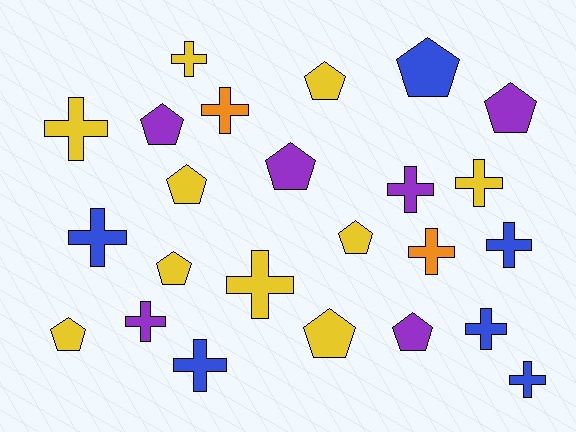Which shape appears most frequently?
Cross, with 13 objects.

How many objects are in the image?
There are 24 objects.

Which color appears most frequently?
Yellow, with 10 objects.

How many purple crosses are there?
There are 2 purple crosses.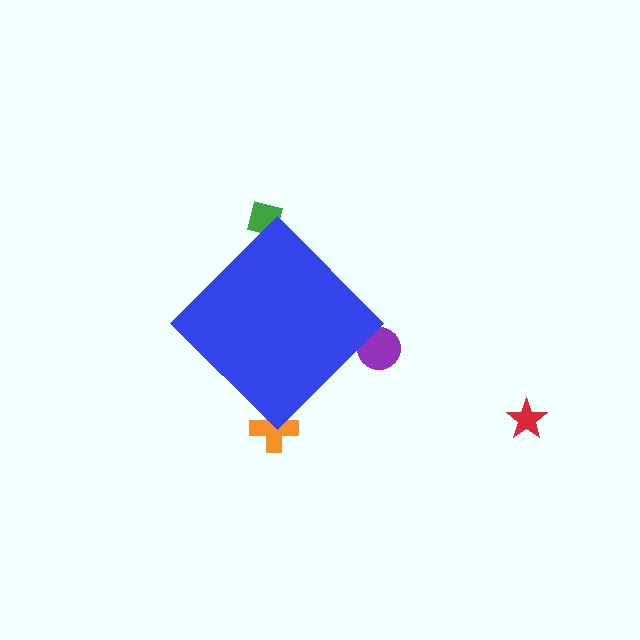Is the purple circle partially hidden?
Yes, the purple circle is partially hidden behind the blue diamond.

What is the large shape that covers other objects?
A blue diamond.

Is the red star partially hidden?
No, the red star is fully visible.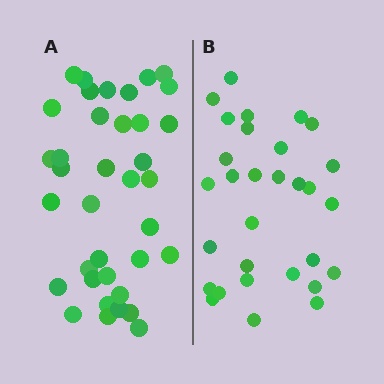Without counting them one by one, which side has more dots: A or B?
Region A (the left region) has more dots.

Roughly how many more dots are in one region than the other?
Region A has roughly 8 or so more dots than region B.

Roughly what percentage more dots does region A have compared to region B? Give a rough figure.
About 25% more.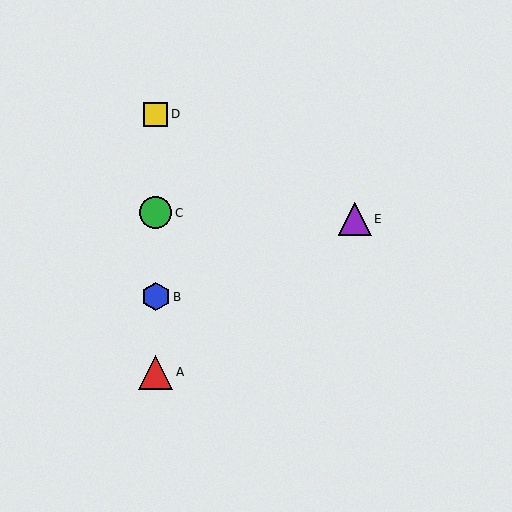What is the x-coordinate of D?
Object D is at x≈156.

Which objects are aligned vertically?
Objects A, B, C, D are aligned vertically.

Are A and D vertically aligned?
Yes, both are at x≈156.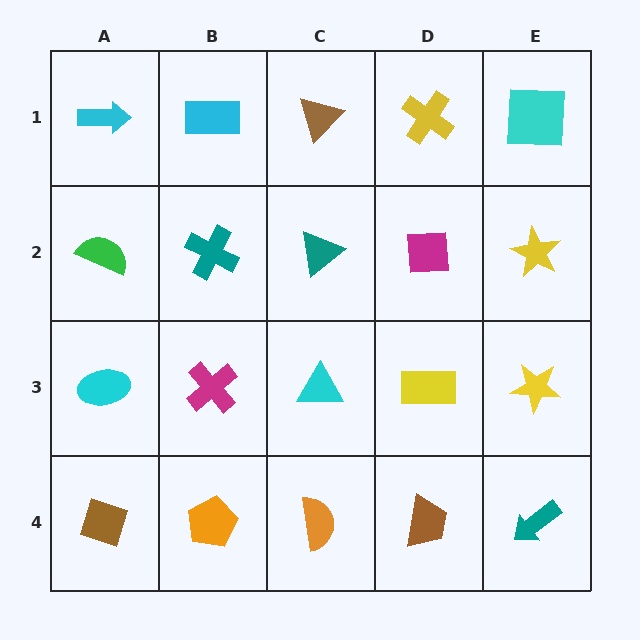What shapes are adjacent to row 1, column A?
A green semicircle (row 2, column A), a cyan rectangle (row 1, column B).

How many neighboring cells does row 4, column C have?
3.